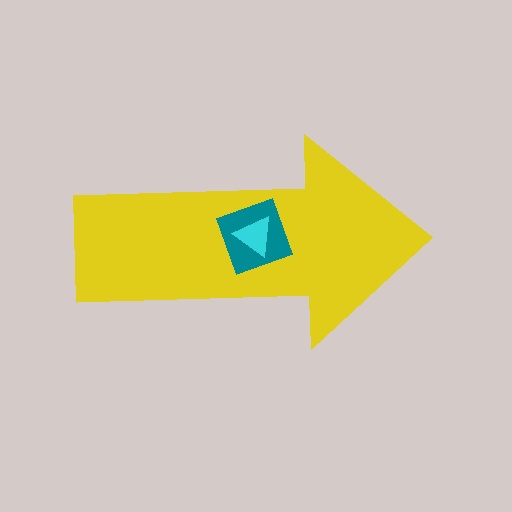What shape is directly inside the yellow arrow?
The teal diamond.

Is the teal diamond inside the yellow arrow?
Yes.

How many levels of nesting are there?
3.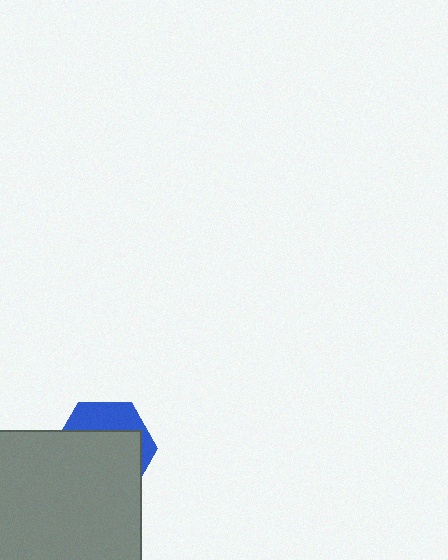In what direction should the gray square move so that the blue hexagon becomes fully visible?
The gray square should move down. That is the shortest direction to clear the overlap and leave the blue hexagon fully visible.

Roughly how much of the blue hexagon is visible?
A small part of it is visible (roughly 32%).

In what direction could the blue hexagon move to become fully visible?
The blue hexagon could move up. That would shift it out from behind the gray square entirely.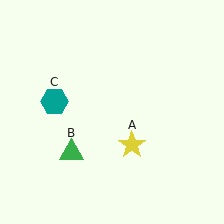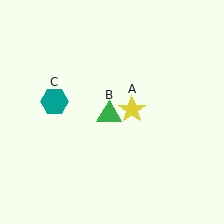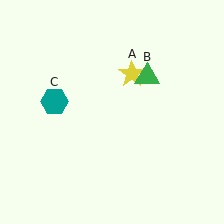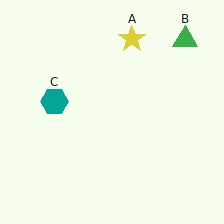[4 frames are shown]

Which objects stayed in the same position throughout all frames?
Teal hexagon (object C) remained stationary.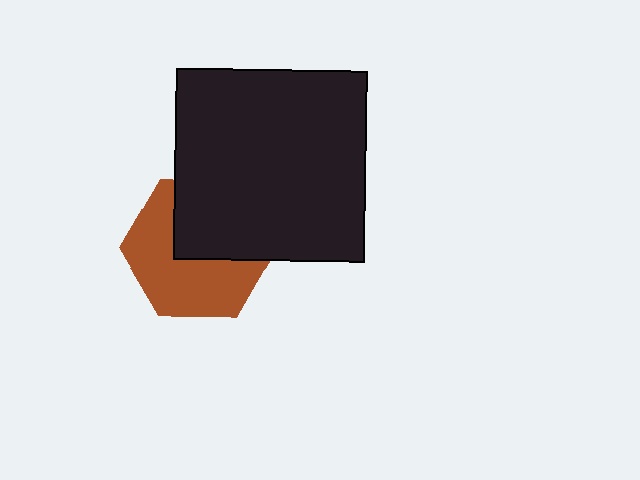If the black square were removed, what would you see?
You would see the complete brown hexagon.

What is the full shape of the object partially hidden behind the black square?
The partially hidden object is a brown hexagon.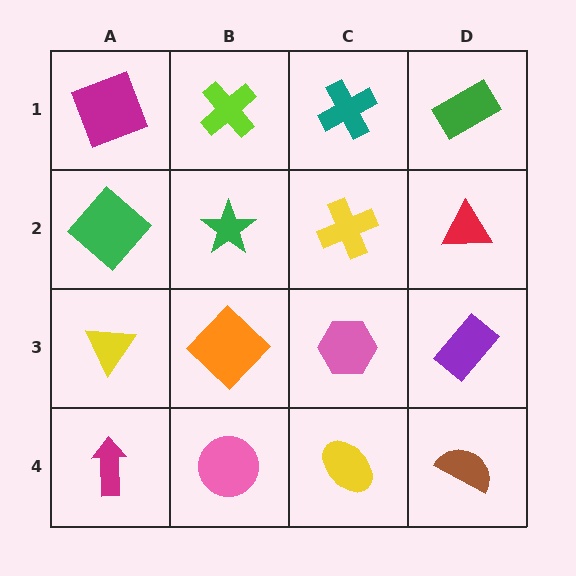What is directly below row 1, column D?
A red triangle.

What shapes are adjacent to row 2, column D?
A green rectangle (row 1, column D), a purple rectangle (row 3, column D), a yellow cross (row 2, column C).